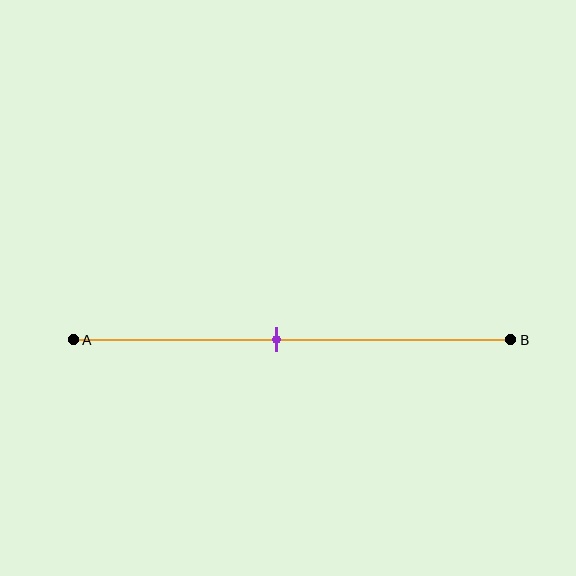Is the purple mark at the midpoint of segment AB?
No, the mark is at about 45% from A, not at the 50% midpoint.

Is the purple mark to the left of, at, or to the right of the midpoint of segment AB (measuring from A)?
The purple mark is to the left of the midpoint of segment AB.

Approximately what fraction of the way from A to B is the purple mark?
The purple mark is approximately 45% of the way from A to B.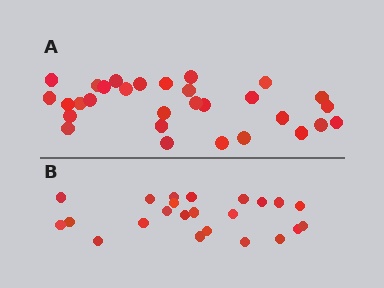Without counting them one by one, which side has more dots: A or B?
Region A (the top region) has more dots.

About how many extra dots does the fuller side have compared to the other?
Region A has roughly 8 or so more dots than region B.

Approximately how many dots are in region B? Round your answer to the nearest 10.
About 20 dots. (The exact count is 23, which rounds to 20.)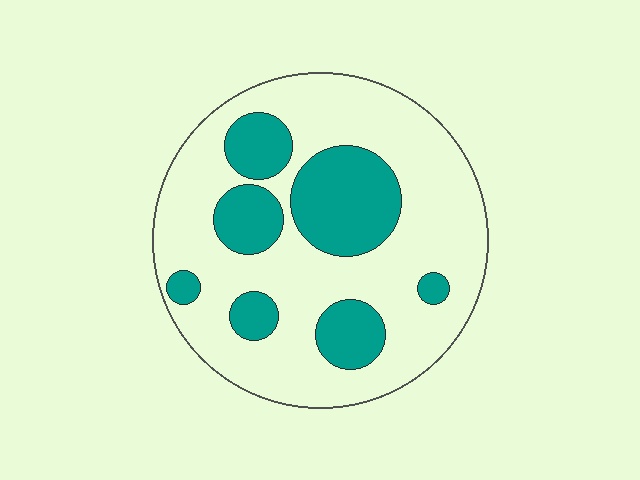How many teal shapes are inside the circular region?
7.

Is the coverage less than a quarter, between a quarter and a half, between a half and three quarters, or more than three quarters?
Between a quarter and a half.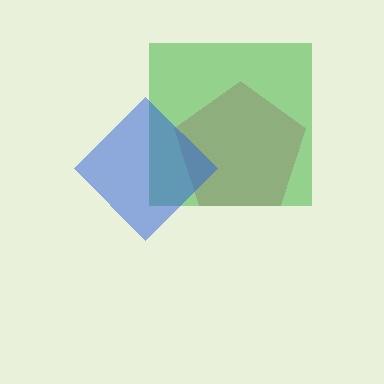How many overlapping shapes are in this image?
There are 3 overlapping shapes in the image.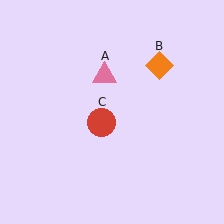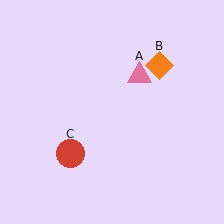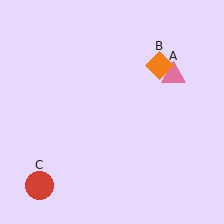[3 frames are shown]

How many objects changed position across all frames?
2 objects changed position: pink triangle (object A), red circle (object C).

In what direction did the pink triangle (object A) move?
The pink triangle (object A) moved right.